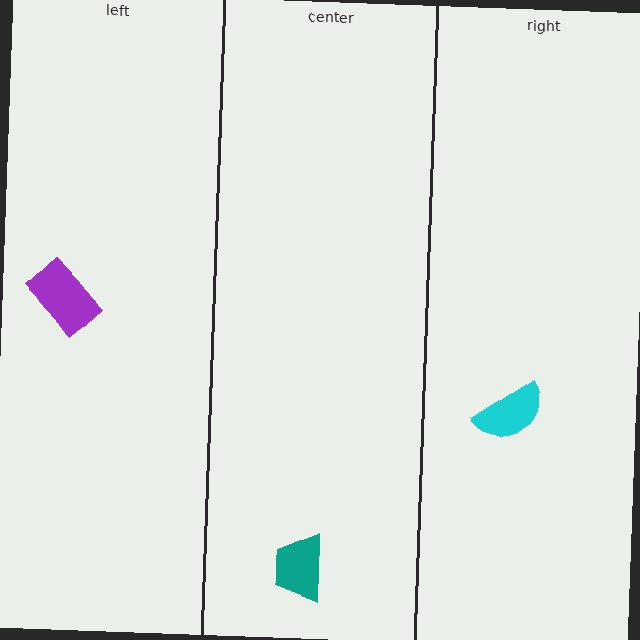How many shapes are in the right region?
1.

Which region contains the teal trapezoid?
The center region.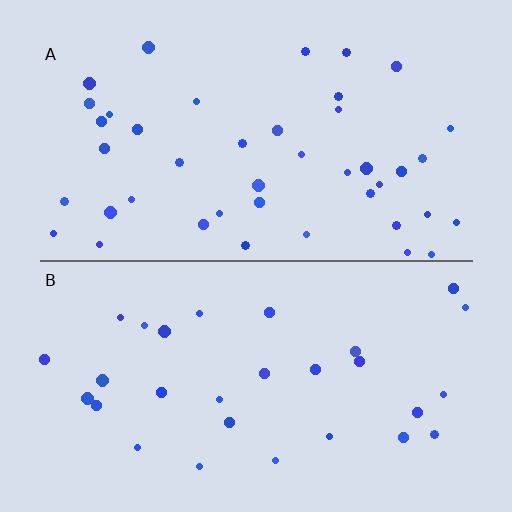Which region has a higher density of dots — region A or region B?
A (the top).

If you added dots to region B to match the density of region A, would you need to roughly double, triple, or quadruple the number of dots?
Approximately double.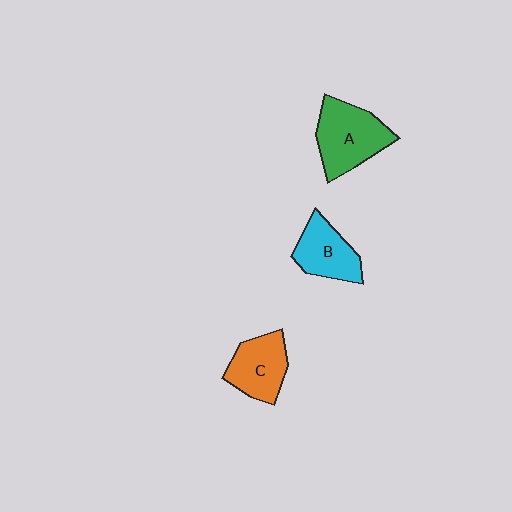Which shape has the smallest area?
Shape B (cyan).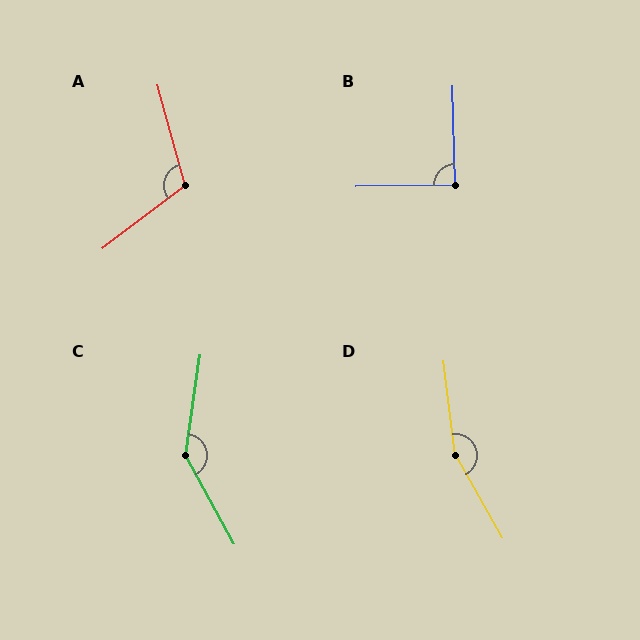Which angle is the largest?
D, at approximately 158 degrees.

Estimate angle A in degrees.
Approximately 112 degrees.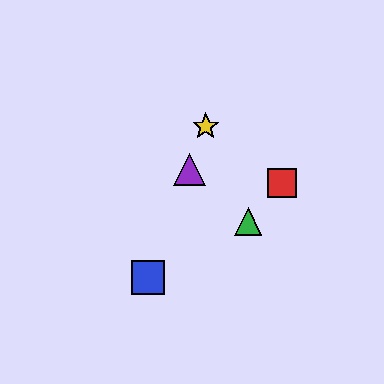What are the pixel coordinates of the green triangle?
The green triangle is at (248, 221).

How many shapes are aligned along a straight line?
3 shapes (the blue square, the yellow star, the purple triangle) are aligned along a straight line.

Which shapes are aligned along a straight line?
The blue square, the yellow star, the purple triangle are aligned along a straight line.